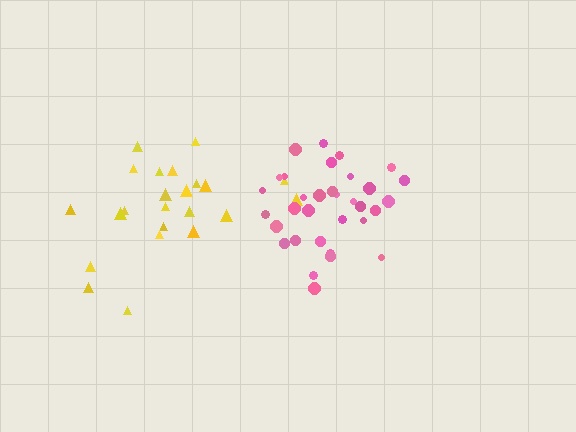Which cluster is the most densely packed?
Pink.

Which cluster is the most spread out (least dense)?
Yellow.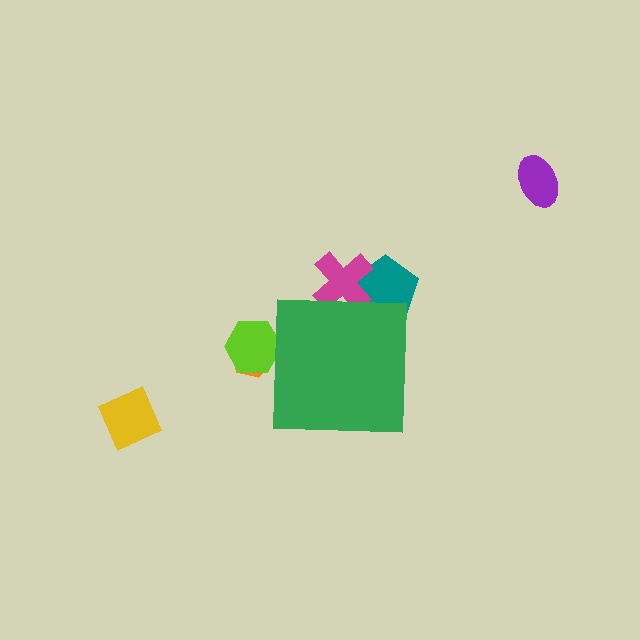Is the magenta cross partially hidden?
Yes, the magenta cross is partially hidden behind the green square.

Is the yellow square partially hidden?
No, the yellow square is fully visible.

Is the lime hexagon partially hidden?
Yes, the lime hexagon is partially hidden behind the green square.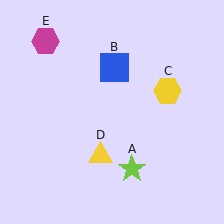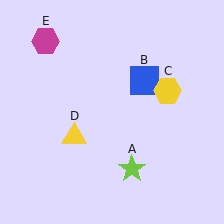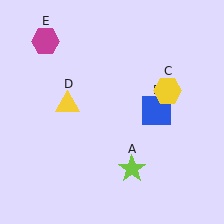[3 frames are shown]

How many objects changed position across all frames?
2 objects changed position: blue square (object B), yellow triangle (object D).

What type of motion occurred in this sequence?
The blue square (object B), yellow triangle (object D) rotated clockwise around the center of the scene.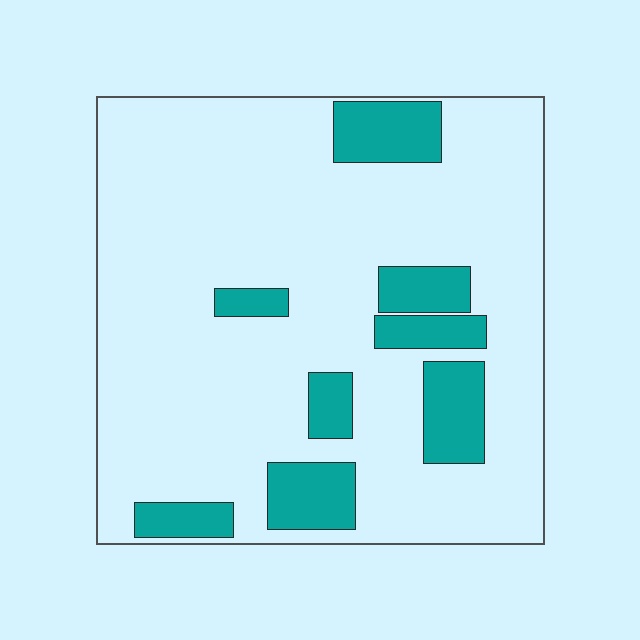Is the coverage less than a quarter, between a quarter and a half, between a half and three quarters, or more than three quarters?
Less than a quarter.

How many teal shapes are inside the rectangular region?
8.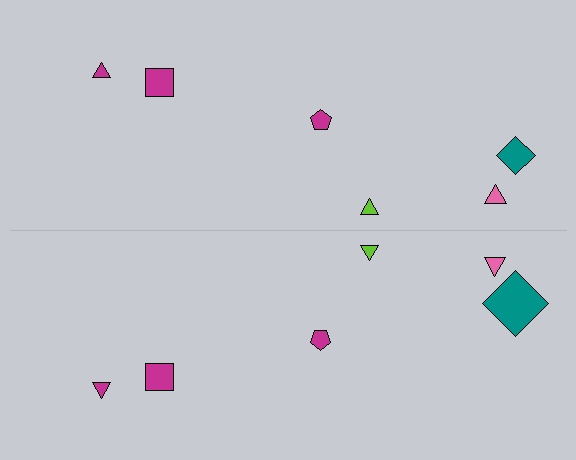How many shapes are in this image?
There are 12 shapes in this image.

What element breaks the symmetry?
The teal diamond on the bottom side has a different size than its mirror counterpart.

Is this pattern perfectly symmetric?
No, the pattern is not perfectly symmetric. The teal diamond on the bottom side has a different size than its mirror counterpart.